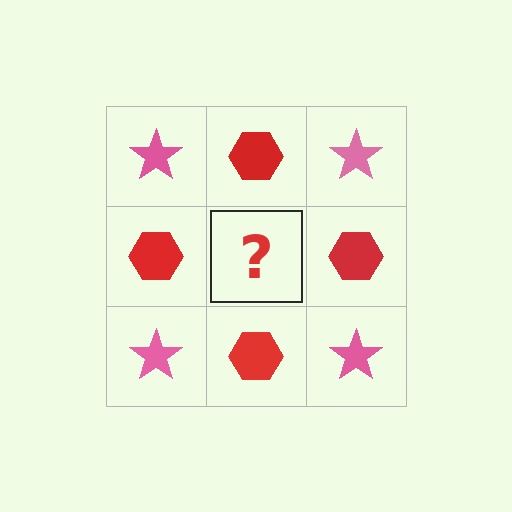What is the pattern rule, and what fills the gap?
The rule is that it alternates pink star and red hexagon in a checkerboard pattern. The gap should be filled with a pink star.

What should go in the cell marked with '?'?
The missing cell should contain a pink star.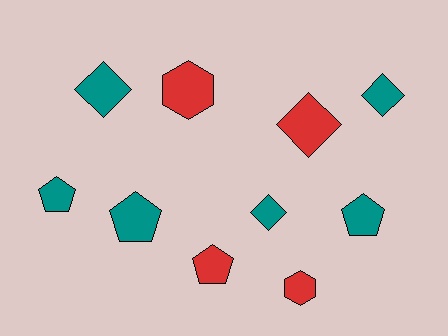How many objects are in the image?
There are 10 objects.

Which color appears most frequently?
Teal, with 6 objects.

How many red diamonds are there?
There is 1 red diamond.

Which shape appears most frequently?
Diamond, with 4 objects.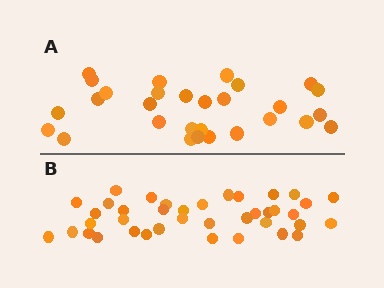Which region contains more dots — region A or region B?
Region B (the bottom region) has more dots.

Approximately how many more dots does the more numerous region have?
Region B has roughly 10 or so more dots than region A.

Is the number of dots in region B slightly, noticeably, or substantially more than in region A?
Region B has noticeably more, but not dramatically so. The ratio is roughly 1.3 to 1.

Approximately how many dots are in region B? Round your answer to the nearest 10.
About 40 dots. (The exact count is 39, which rounds to 40.)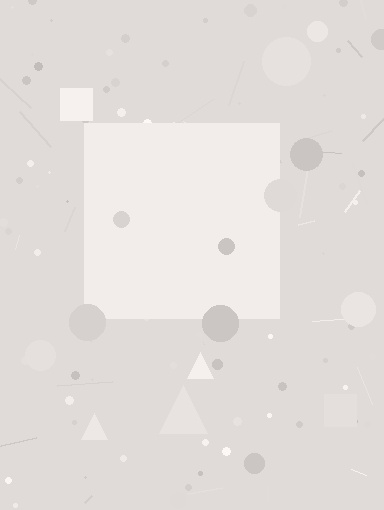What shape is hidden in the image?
A square is hidden in the image.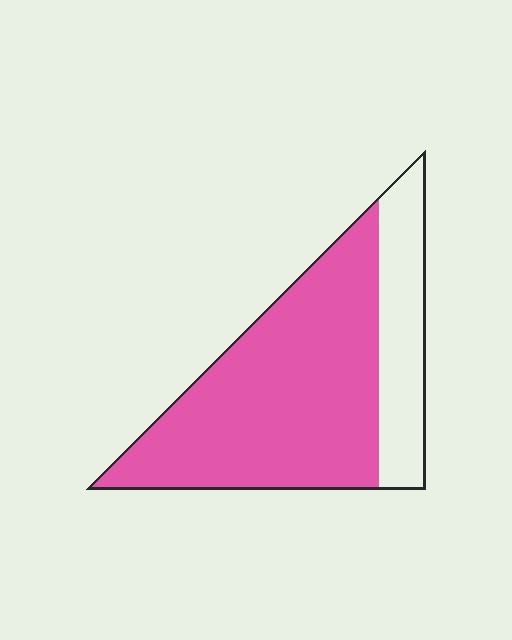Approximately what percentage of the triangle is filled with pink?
Approximately 75%.